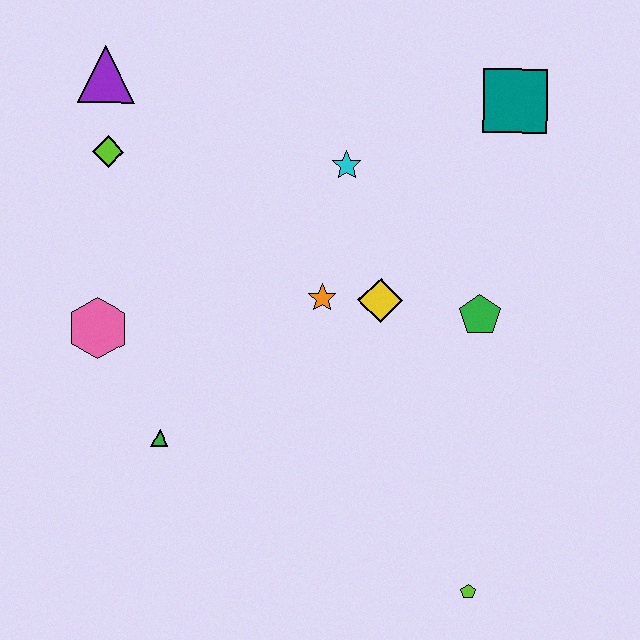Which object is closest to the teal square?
The cyan star is closest to the teal square.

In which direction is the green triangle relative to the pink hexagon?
The green triangle is below the pink hexagon.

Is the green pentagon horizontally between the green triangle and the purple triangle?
No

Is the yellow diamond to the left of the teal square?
Yes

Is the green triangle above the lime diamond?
No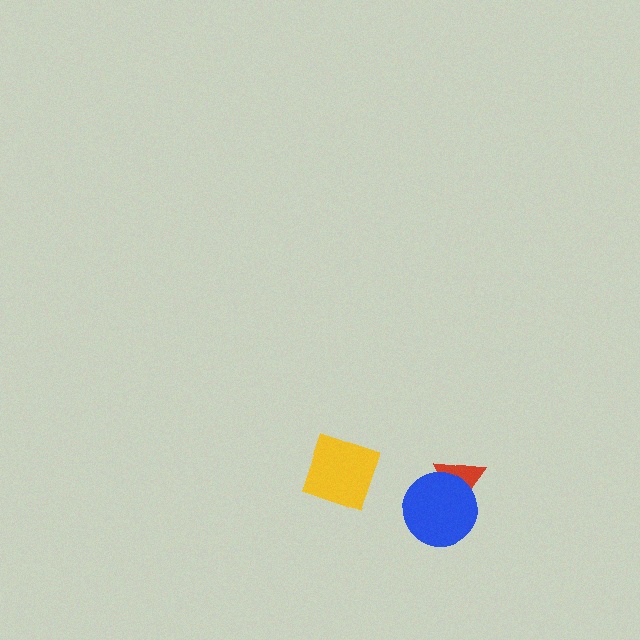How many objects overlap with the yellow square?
0 objects overlap with the yellow square.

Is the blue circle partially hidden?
No, no other shape covers it.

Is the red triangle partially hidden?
Yes, it is partially covered by another shape.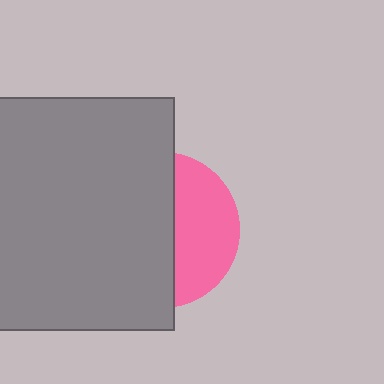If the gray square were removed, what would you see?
You would see the complete pink circle.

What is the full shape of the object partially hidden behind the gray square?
The partially hidden object is a pink circle.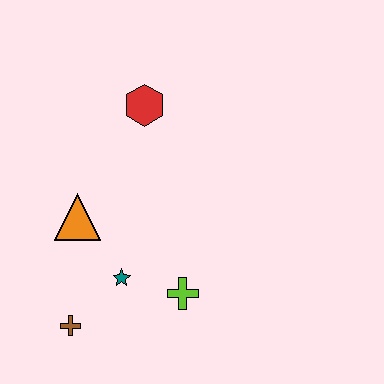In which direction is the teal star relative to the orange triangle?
The teal star is below the orange triangle.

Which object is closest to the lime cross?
The teal star is closest to the lime cross.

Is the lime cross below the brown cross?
No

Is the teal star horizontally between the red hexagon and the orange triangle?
Yes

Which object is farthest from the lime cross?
The red hexagon is farthest from the lime cross.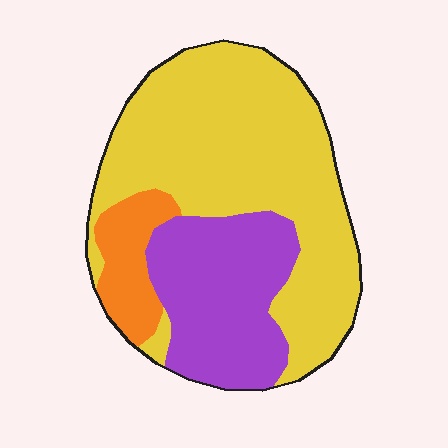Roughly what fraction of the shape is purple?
Purple takes up about one quarter (1/4) of the shape.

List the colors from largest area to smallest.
From largest to smallest: yellow, purple, orange.